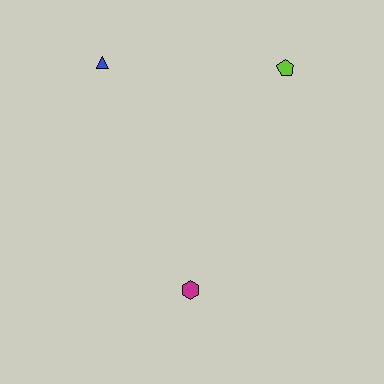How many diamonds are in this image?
There are no diamonds.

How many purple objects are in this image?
There are no purple objects.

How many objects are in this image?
There are 3 objects.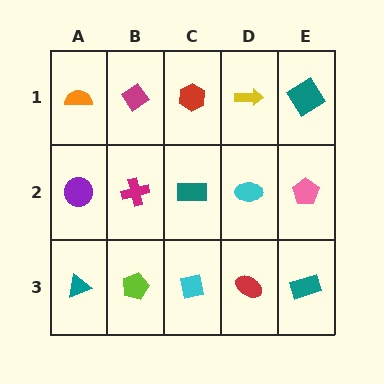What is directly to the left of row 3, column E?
A red ellipse.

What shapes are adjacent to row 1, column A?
A purple circle (row 2, column A), a magenta diamond (row 1, column B).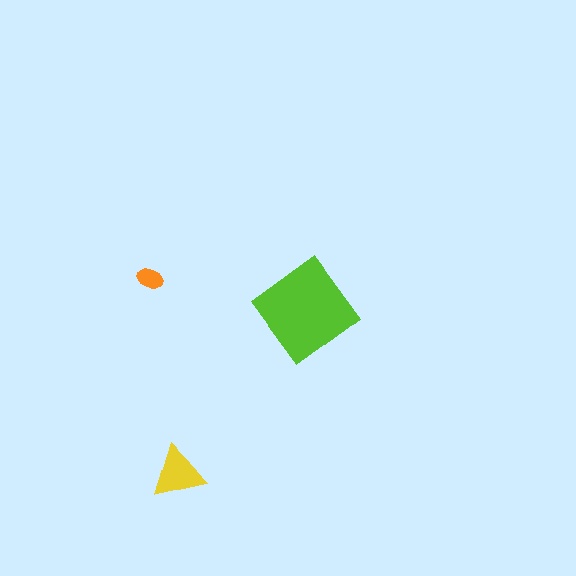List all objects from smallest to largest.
The orange ellipse, the yellow triangle, the lime diamond.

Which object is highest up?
The orange ellipse is topmost.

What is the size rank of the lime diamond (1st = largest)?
1st.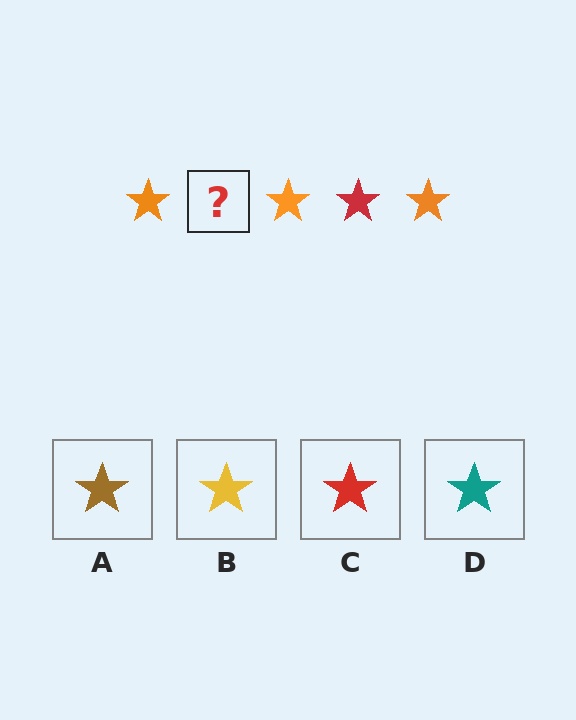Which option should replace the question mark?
Option C.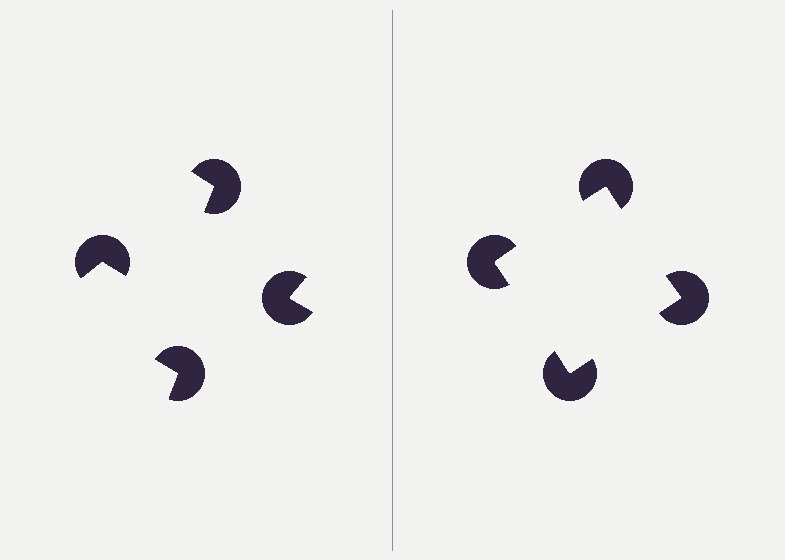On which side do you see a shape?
An illusory square appears on the right side. On the left side the wedge cuts are rotated, so no coherent shape forms.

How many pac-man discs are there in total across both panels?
8 — 4 on each side.